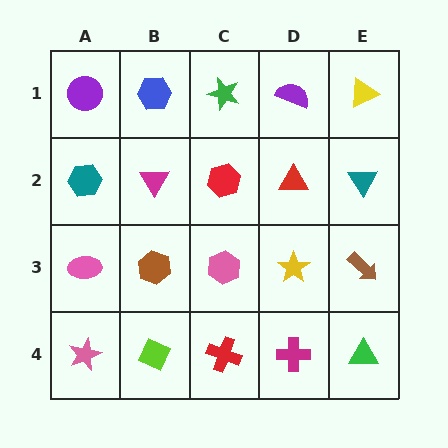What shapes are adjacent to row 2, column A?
A purple circle (row 1, column A), a pink ellipse (row 3, column A), a magenta triangle (row 2, column B).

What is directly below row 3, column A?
A pink star.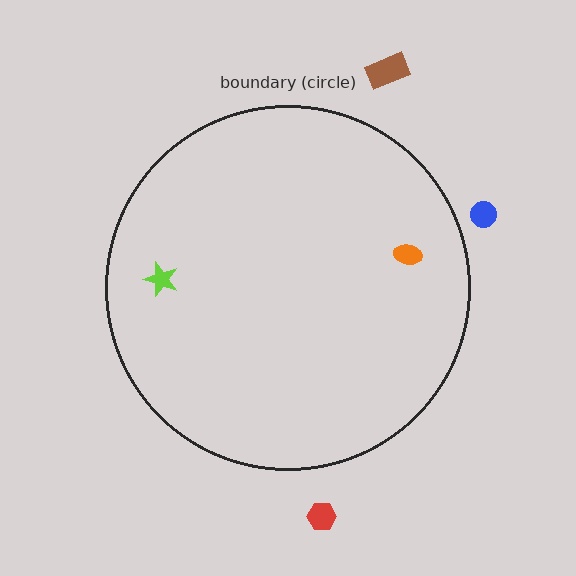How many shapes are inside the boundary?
2 inside, 3 outside.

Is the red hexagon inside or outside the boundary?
Outside.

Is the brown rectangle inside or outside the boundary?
Outside.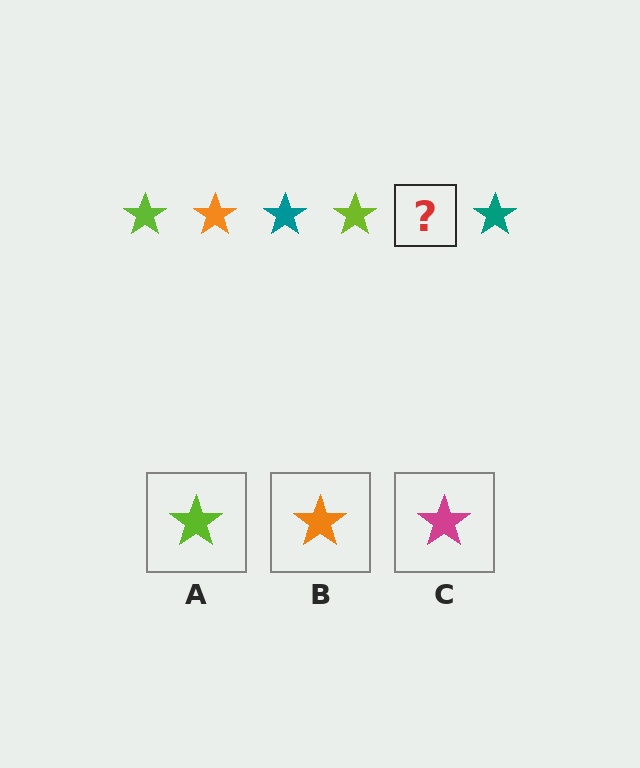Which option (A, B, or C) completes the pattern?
B.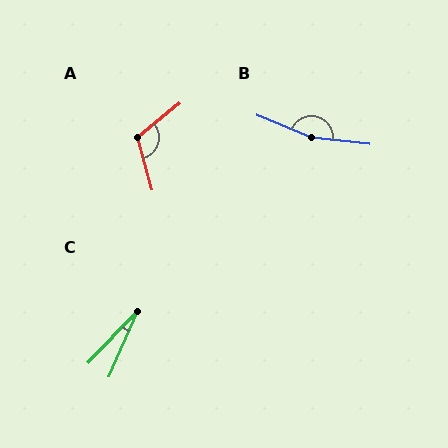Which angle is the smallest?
C, at approximately 21 degrees.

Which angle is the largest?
B, at approximately 164 degrees.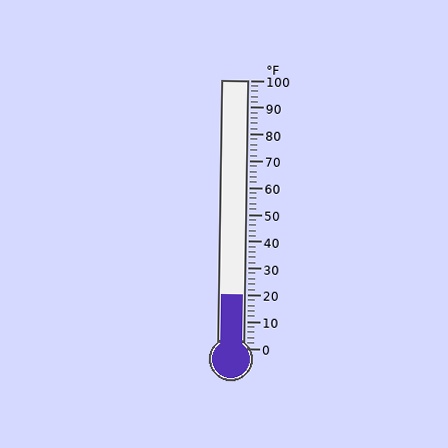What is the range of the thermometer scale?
The thermometer scale ranges from 0°F to 100°F.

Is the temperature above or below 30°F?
The temperature is below 30°F.